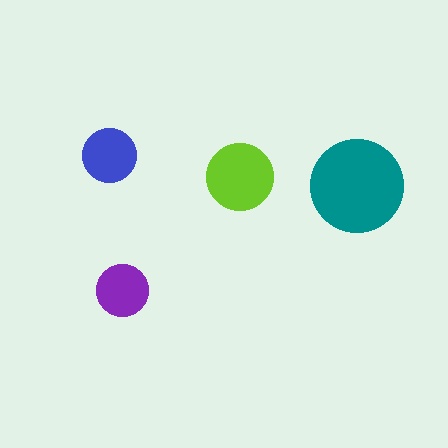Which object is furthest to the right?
The teal circle is rightmost.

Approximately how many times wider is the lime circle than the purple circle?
About 1.5 times wider.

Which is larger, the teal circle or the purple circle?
The teal one.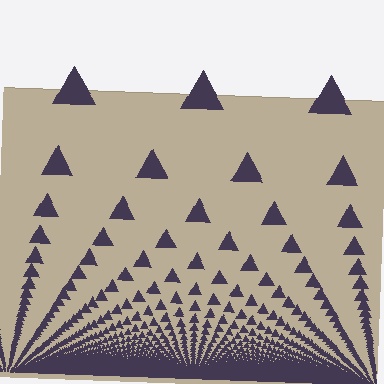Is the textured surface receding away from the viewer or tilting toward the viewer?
The surface appears to tilt toward the viewer. Texture elements get larger and sparser toward the top.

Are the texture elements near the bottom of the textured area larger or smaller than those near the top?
Smaller. The gradient is inverted — elements near the bottom are smaller and denser.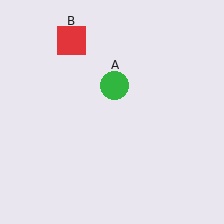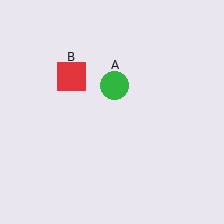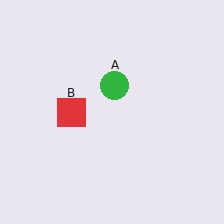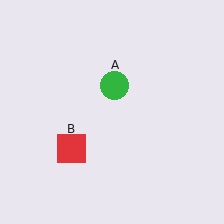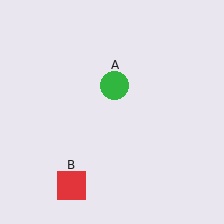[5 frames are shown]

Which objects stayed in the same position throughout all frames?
Green circle (object A) remained stationary.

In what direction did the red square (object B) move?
The red square (object B) moved down.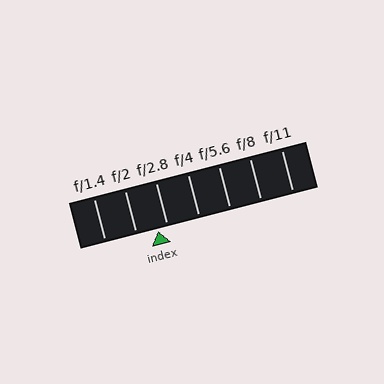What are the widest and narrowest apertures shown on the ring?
The widest aperture shown is f/1.4 and the narrowest is f/11.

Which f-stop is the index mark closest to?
The index mark is closest to f/2.8.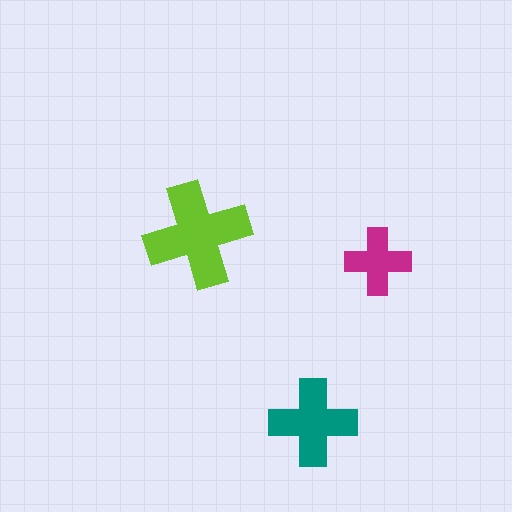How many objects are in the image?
There are 3 objects in the image.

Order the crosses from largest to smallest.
the lime one, the teal one, the magenta one.